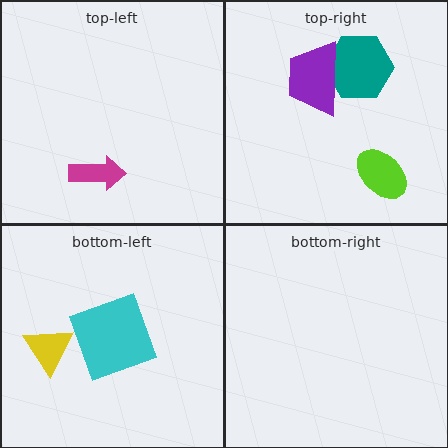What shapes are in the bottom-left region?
The yellow triangle, the cyan square.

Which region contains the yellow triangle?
The bottom-left region.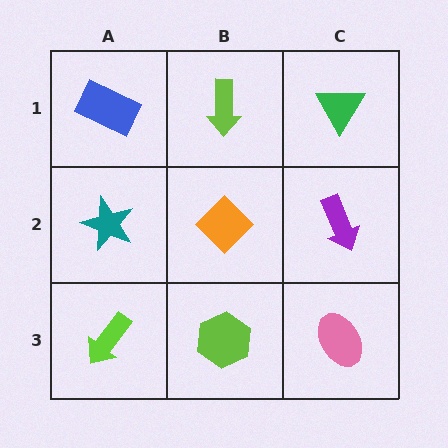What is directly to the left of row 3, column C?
A lime hexagon.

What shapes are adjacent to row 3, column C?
A purple arrow (row 2, column C), a lime hexagon (row 3, column B).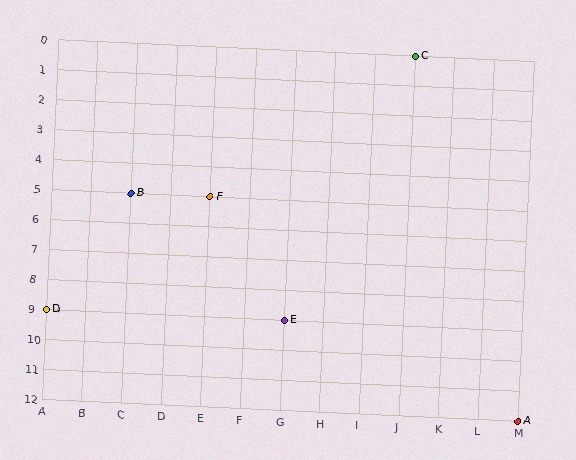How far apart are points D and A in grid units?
Points D and A are 12 columns and 3 rows apart (about 12.4 grid units diagonally).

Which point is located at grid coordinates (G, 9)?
Point E is at (G, 9).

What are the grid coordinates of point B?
Point B is at grid coordinates (C, 5).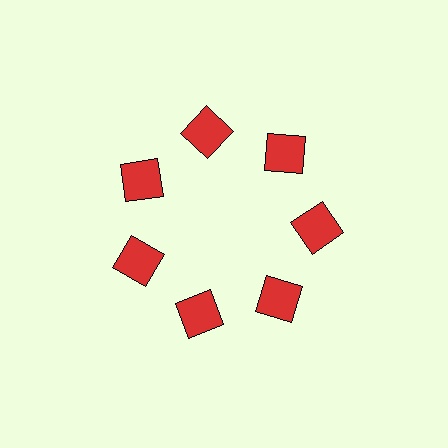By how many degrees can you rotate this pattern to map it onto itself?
The pattern maps onto itself every 51 degrees of rotation.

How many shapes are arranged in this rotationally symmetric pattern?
There are 7 shapes, arranged in 7 groups of 1.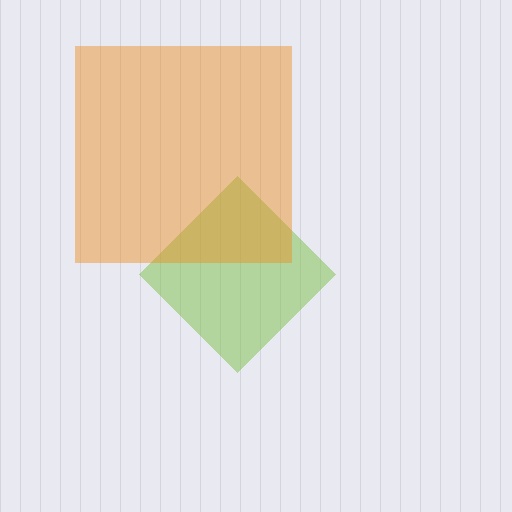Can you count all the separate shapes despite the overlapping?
Yes, there are 2 separate shapes.